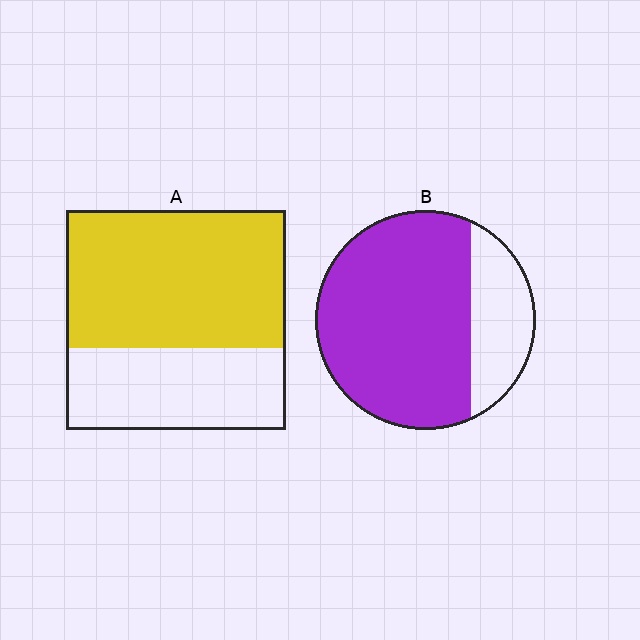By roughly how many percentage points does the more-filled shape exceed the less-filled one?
By roughly 15 percentage points (B over A).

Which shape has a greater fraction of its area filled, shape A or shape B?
Shape B.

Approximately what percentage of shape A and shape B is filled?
A is approximately 65% and B is approximately 75%.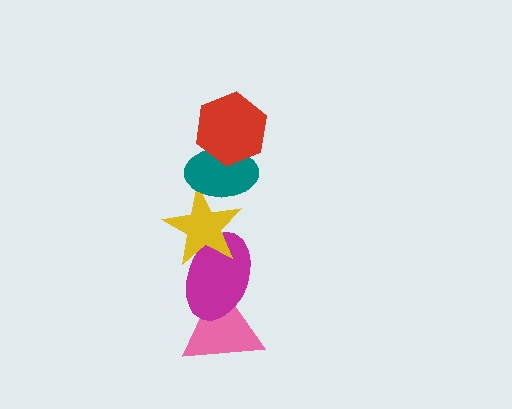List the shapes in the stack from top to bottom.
From top to bottom: the red hexagon, the teal ellipse, the yellow star, the magenta ellipse, the pink triangle.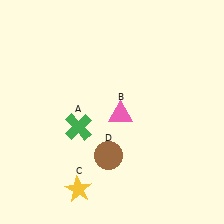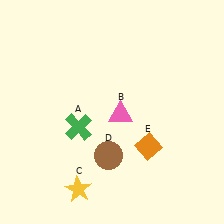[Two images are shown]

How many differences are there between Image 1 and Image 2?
There is 1 difference between the two images.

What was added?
An orange diamond (E) was added in Image 2.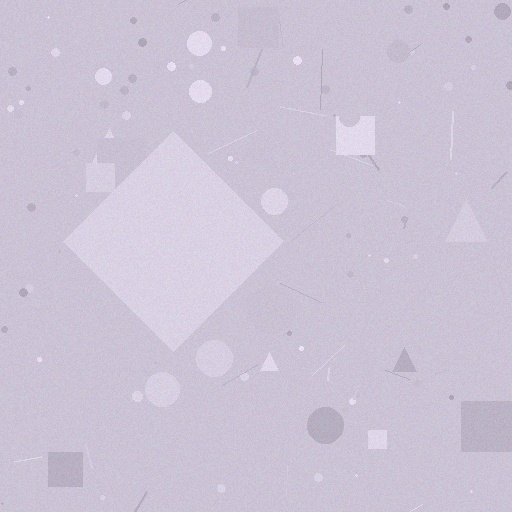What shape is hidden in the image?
A diamond is hidden in the image.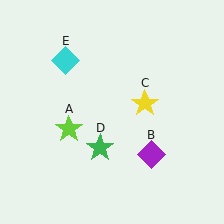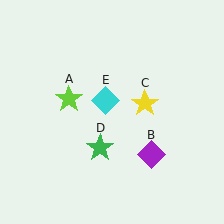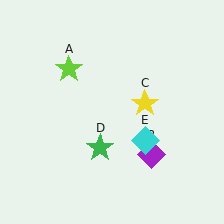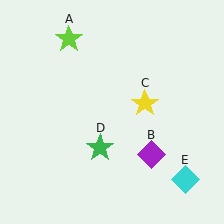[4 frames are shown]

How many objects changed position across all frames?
2 objects changed position: lime star (object A), cyan diamond (object E).